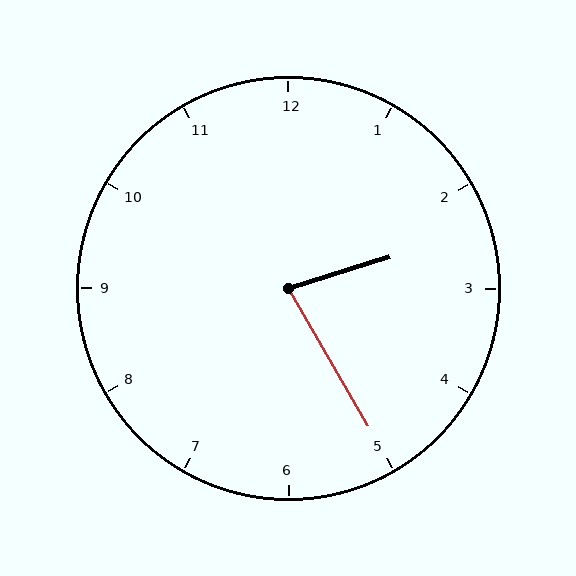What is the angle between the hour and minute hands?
Approximately 78 degrees.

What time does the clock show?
2:25.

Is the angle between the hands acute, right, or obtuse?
It is acute.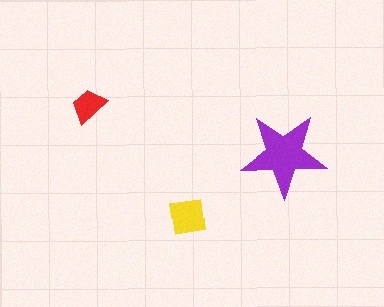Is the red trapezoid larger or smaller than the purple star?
Smaller.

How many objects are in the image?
There are 3 objects in the image.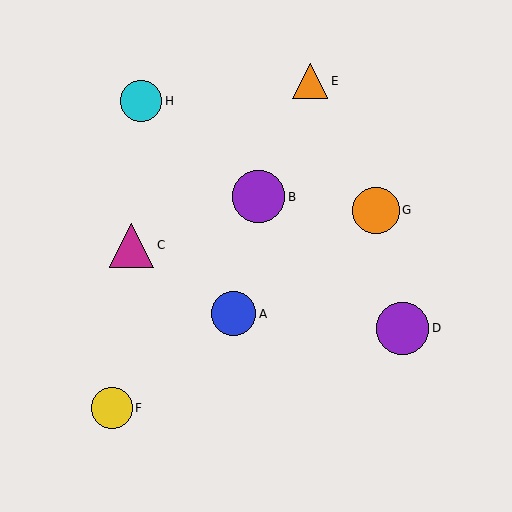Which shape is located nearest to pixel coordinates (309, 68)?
The orange triangle (labeled E) at (310, 81) is nearest to that location.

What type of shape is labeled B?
Shape B is a purple circle.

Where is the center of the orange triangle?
The center of the orange triangle is at (310, 81).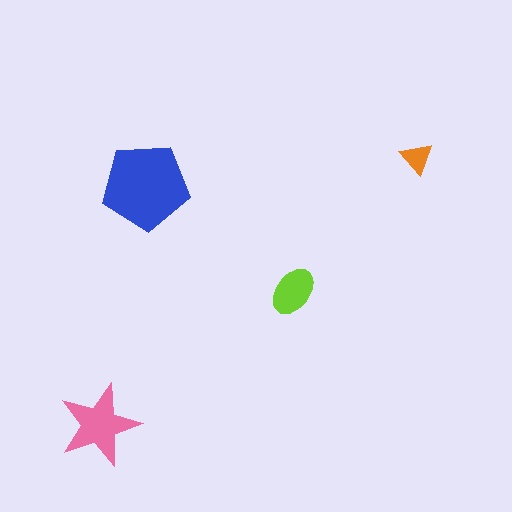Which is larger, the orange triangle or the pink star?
The pink star.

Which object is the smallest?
The orange triangle.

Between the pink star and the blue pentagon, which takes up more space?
The blue pentagon.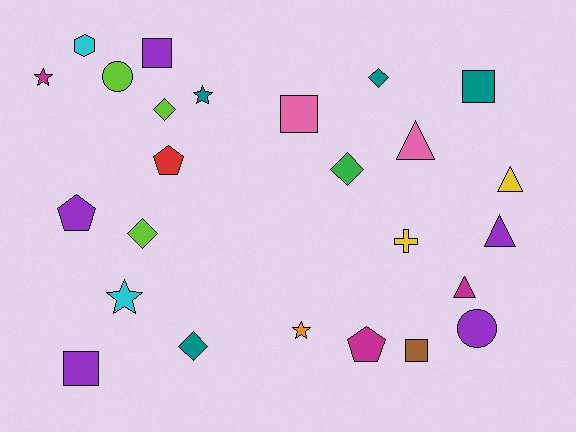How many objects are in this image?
There are 25 objects.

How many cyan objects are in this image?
There are 2 cyan objects.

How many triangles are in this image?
There are 4 triangles.